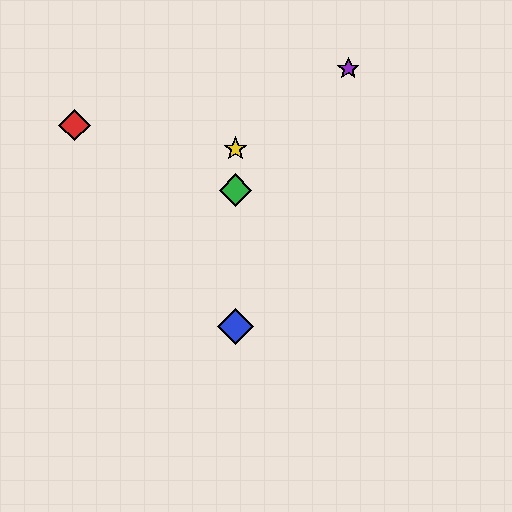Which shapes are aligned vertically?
The blue diamond, the green diamond, the yellow star are aligned vertically.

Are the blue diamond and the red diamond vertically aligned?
No, the blue diamond is at x≈235 and the red diamond is at x≈75.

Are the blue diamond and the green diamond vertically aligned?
Yes, both are at x≈235.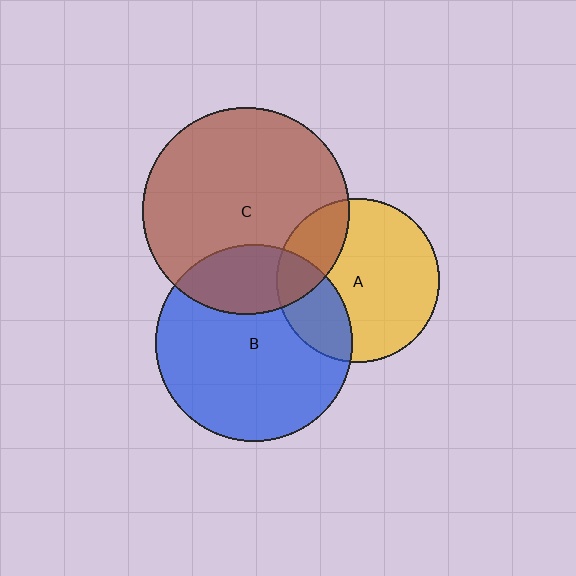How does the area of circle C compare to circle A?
Approximately 1.6 times.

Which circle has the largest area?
Circle C (brown).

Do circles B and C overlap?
Yes.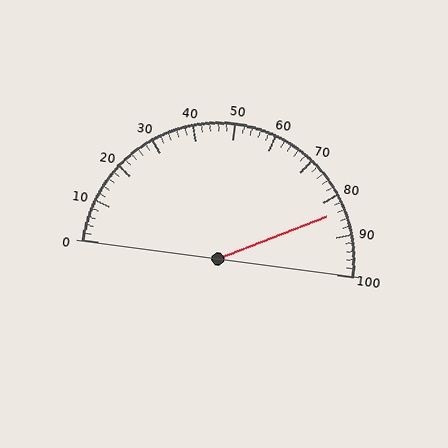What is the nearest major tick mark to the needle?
The nearest major tick mark is 80.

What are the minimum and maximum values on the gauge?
The gauge ranges from 0 to 100.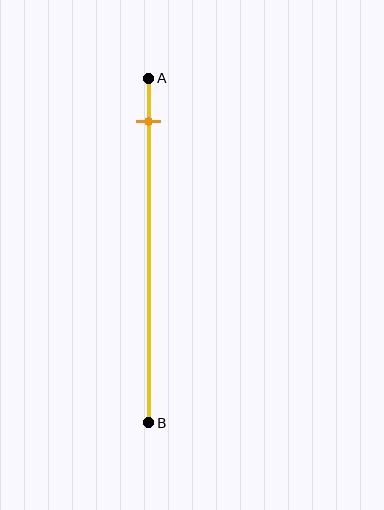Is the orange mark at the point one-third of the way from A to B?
No, the mark is at about 10% from A, not at the 33% one-third point.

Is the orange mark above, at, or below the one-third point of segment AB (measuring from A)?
The orange mark is above the one-third point of segment AB.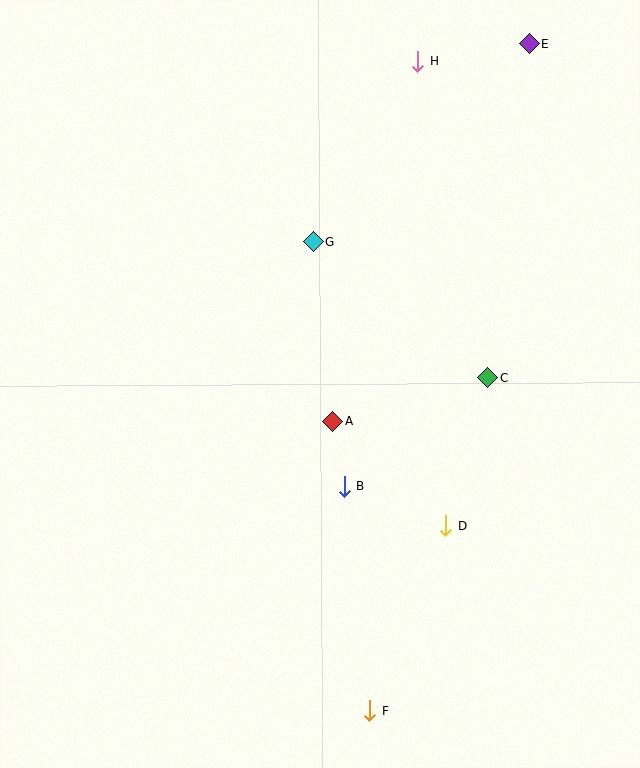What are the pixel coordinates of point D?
Point D is at (445, 526).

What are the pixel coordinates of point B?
Point B is at (344, 486).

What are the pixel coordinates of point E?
Point E is at (529, 44).